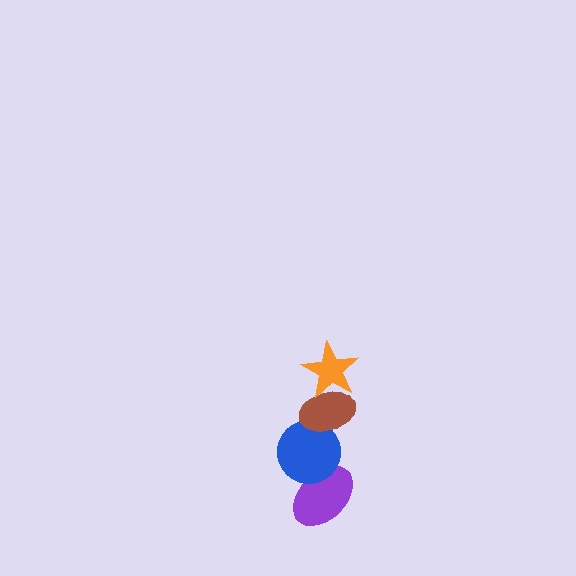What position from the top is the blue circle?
The blue circle is 3rd from the top.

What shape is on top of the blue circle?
The brown ellipse is on top of the blue circle.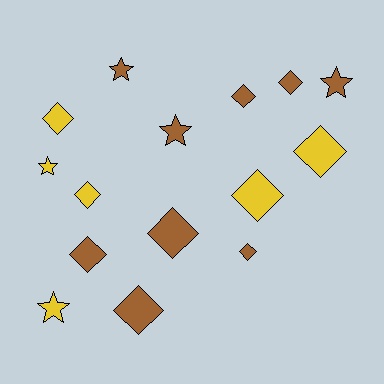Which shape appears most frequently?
Diamond, with 10 objects.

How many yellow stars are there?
There are 2 yellow stars.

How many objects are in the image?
There are 15 objects.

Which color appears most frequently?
Brown, with 9 objects.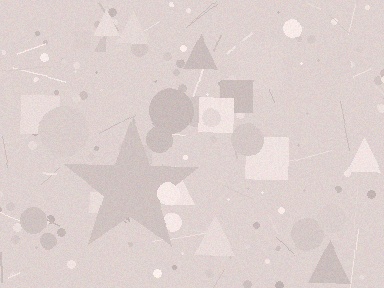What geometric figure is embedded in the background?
A star is embedded in the background.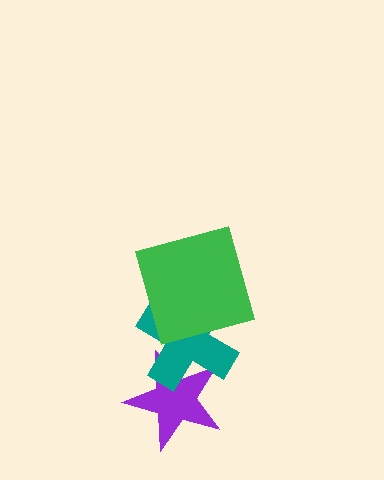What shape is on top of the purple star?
The teal cross is on top of the purple star.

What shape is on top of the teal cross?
The green square is on top of the teal cross.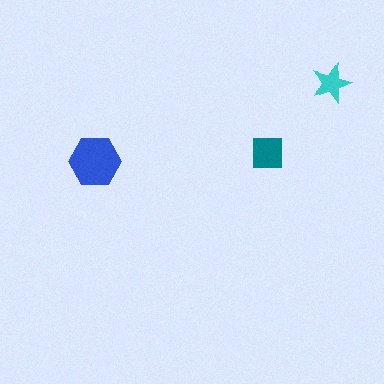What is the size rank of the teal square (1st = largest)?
2nd.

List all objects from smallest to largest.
The cyan star, the teal square, the blue hexagon.